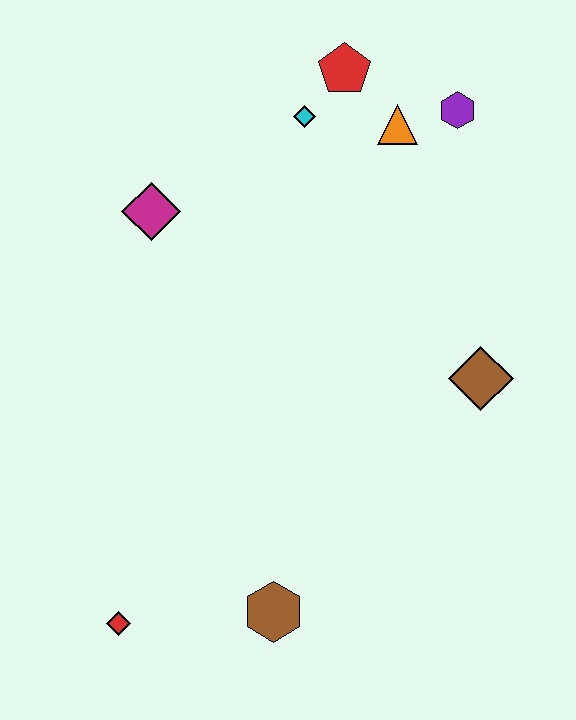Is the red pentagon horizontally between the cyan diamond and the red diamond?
No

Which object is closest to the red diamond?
The brown hexagon is closest to the red diamond.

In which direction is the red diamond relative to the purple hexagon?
The red diamond is below the purple hexagon.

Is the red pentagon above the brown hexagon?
Yes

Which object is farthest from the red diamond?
The purple hexagon is farthest from the red diamond.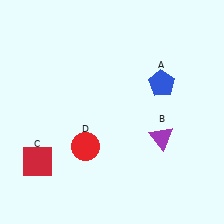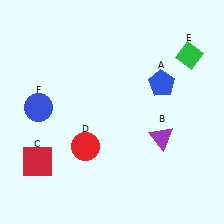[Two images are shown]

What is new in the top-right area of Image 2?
A green diamond (E) was added in the top-right area of Image 2.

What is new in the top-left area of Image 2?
A blue circle (F) was added in the top-left area of Image 2.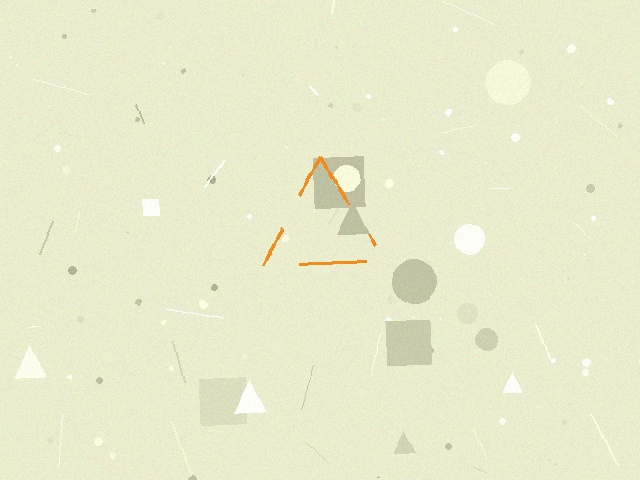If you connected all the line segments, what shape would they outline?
They would outline a triangle.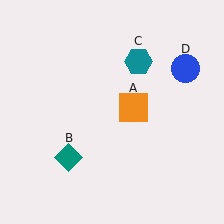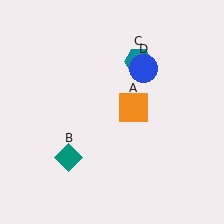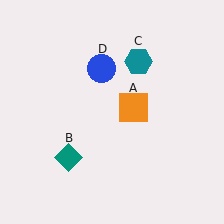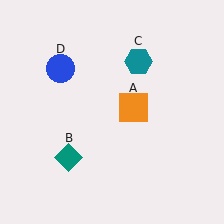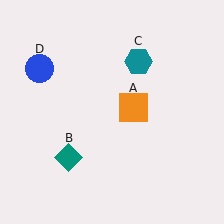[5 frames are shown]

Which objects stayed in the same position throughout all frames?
Orange square (object A) and teal diamond (object B) and teal hexagon (object C) remained stationary.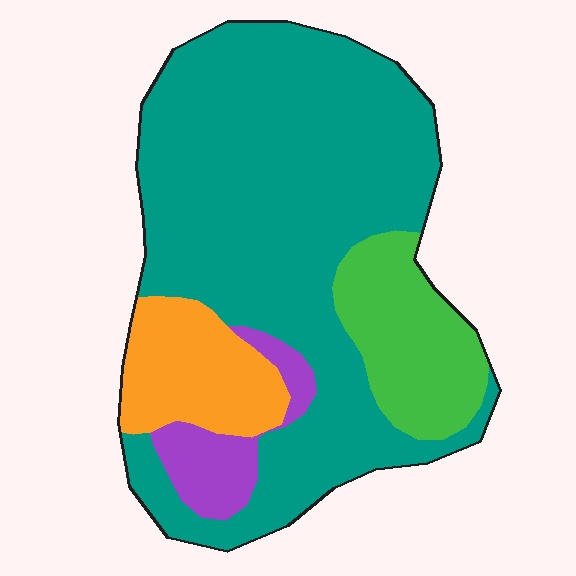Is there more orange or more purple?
Orange.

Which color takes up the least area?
Purple, at roughly 5%.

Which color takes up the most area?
Teal, at roughly 65%.